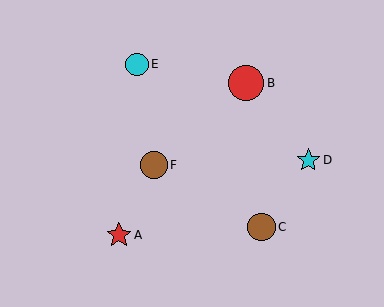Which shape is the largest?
The red circle (labeled B) is the largest.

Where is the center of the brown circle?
The center of the brown circle is at (154, 165).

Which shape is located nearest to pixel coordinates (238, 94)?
The red circle (labeled B) at (246, 83) is nearest to that location.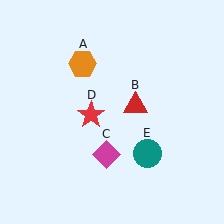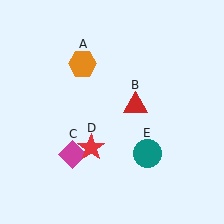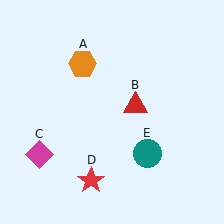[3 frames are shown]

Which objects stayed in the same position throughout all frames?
Orange hexagon (object A) and red triangle (object B) and teal circle (object E) remained stationary.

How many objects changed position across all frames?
2 objects changed position: magenta diamond (object C), red star (object D).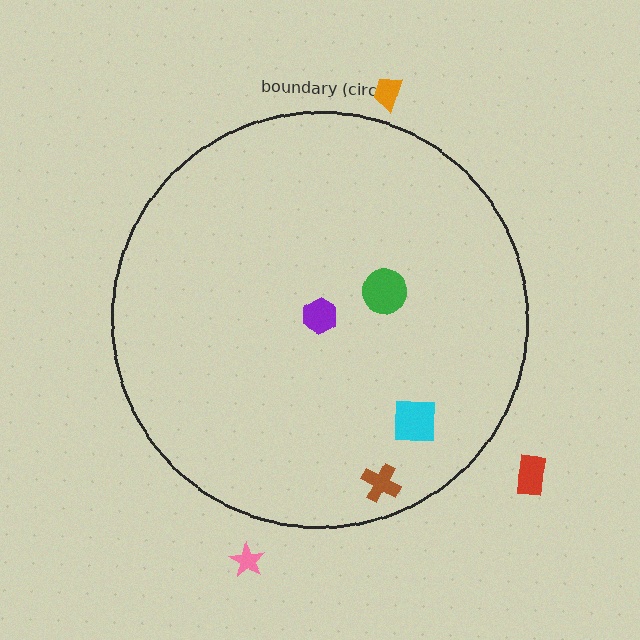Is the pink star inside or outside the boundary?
Outside.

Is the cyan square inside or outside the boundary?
Inside.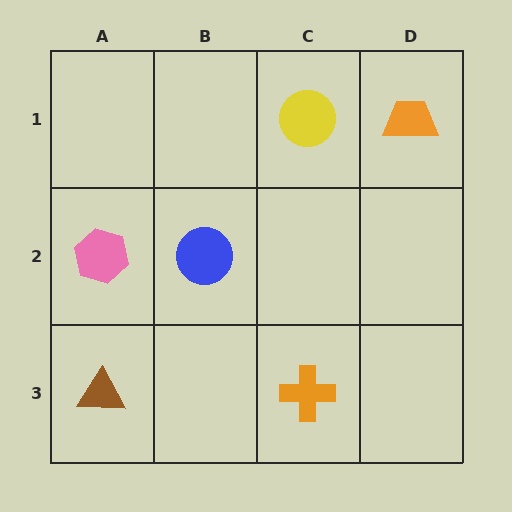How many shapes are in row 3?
2 shapes.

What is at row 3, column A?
A brown triangle.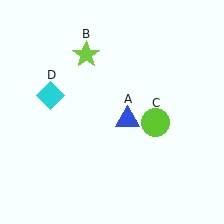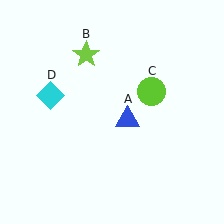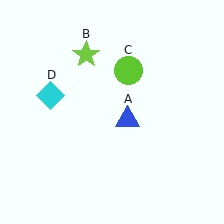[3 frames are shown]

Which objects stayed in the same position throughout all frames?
Blue triangle (object A) and lime star (object B) and cyan diamond (object D) remained stationary.